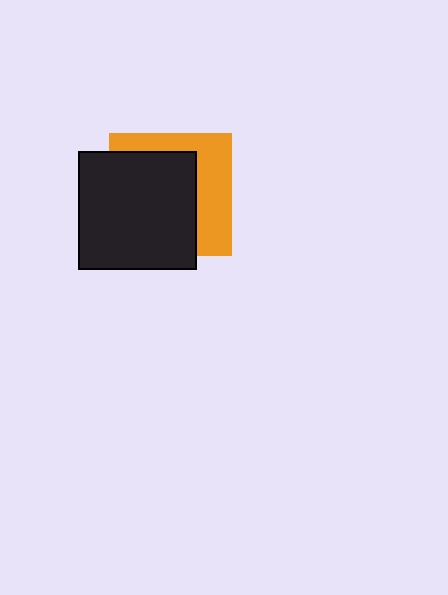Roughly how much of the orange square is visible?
A small part of it is visible (roughly 39%).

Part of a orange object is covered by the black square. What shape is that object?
It is a square.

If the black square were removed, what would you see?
You would see the complete orange square.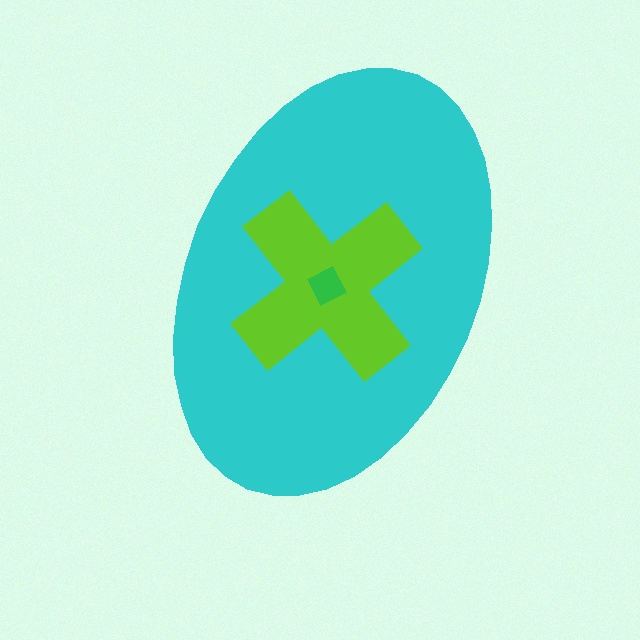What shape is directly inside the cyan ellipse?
The lime cross.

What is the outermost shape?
The cyan ellipse.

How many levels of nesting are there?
3.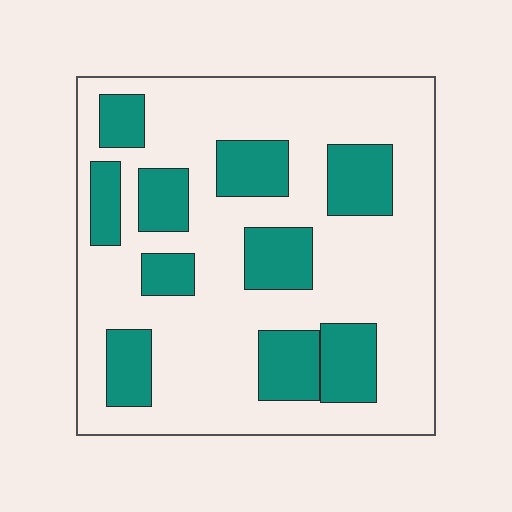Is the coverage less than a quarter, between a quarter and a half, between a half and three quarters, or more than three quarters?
Between a quarter and a half.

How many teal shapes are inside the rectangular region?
10.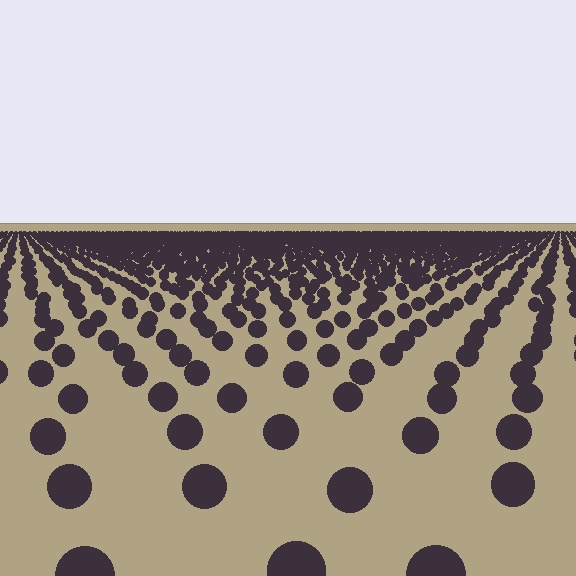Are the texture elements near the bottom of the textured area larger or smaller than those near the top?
Larger. Near the bottom, elements are closer to the viewer and appear at a bigger on-screen size.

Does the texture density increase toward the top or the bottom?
Density increases toward the top.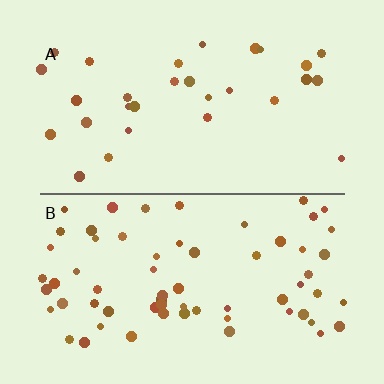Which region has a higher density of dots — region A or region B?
B (the bottom).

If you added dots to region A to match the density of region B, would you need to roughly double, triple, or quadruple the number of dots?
Approximately double.